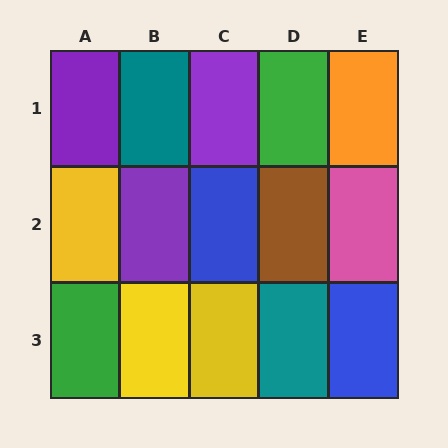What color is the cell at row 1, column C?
Purple.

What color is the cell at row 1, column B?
Teal.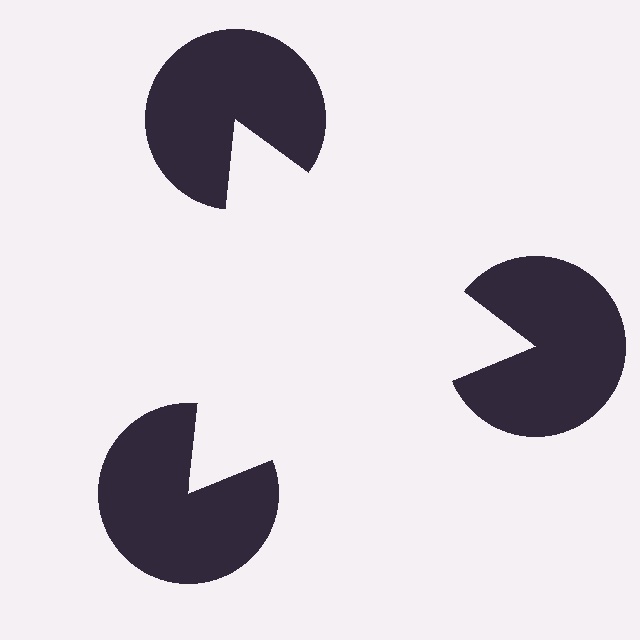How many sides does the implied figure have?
3 sides.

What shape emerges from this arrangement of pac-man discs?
An illusory triangle — its edges are inferred from the aligned wedge cuts in the pac-man discs, not physically drawn.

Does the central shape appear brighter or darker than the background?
It typically appears slightly brighter than the background, even though no actual brightness change is drawn.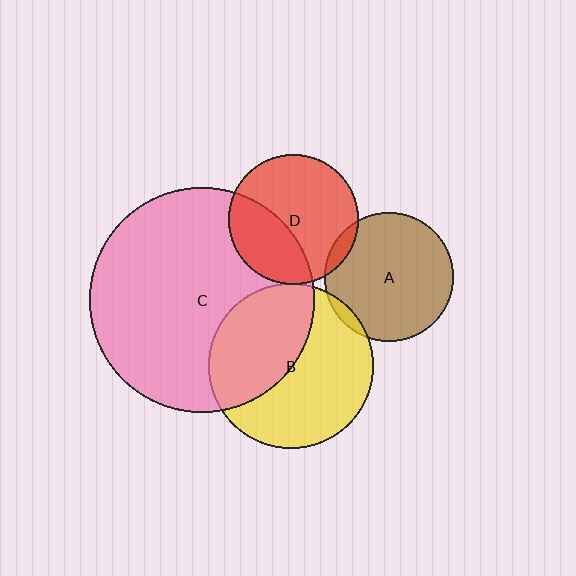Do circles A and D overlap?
Yes.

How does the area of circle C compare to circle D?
Approximately 3.0 times.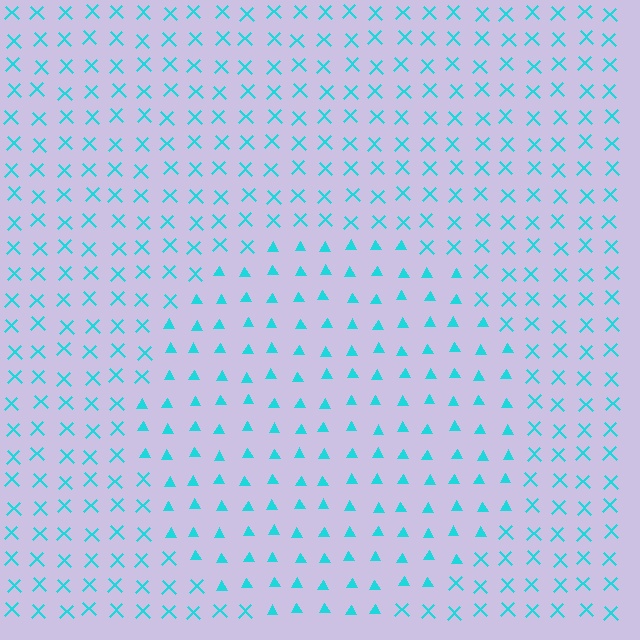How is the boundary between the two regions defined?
The boundary is defined by a change in element shape: triangles inside vs. X marks outside. All elements share the same color and spacing.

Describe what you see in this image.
The image is filled with small cyan elements arranged in a uniform grid. A circle-shaped region contains triangles, while the surrounding area contains X marks. The boundary is defined purely by the change in element shape.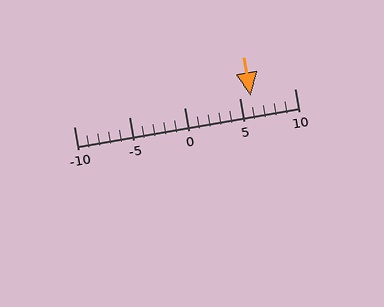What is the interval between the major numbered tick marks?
The major tick marks are spaced 5 units apart.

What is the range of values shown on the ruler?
The ruler shows values from -10 to 10.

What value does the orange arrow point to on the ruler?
The orange arrow points to approximately 6.